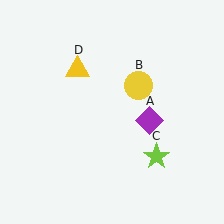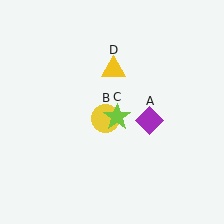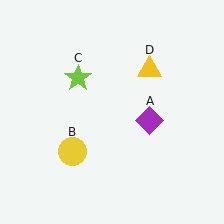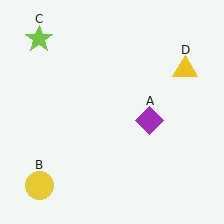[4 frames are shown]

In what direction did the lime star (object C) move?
The lime star (object C) moved up and to the left.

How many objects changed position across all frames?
3 objects changed position: yellow circle (object B), lime star (object C), yellow triangle (object D).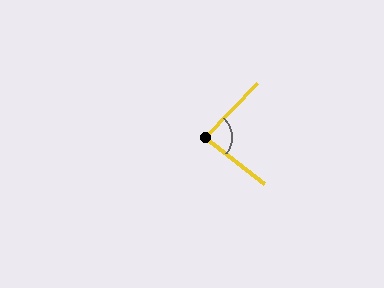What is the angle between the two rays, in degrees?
Approximately 84 degrees.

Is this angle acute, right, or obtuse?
It is acute.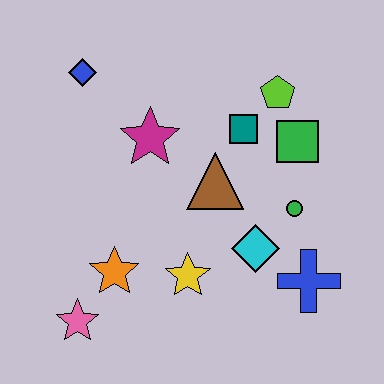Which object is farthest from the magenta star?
The blue cross is farthest from the magenta star.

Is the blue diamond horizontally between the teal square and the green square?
No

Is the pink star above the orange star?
No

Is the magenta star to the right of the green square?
No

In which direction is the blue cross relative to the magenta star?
The blue cross is to the right of the magenta star.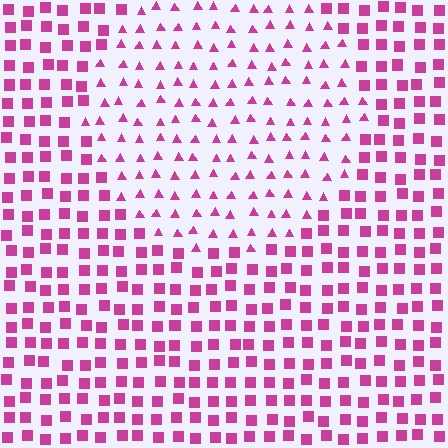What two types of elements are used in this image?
The image uses triangles inside the circle region and squares outside it.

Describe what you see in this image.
The image is filled with small magenta elements arranged in a uniform grid. A circle-shaped region contains triangles, while the surrounding area contains squares. The boundary is defined purely by the change in element shape.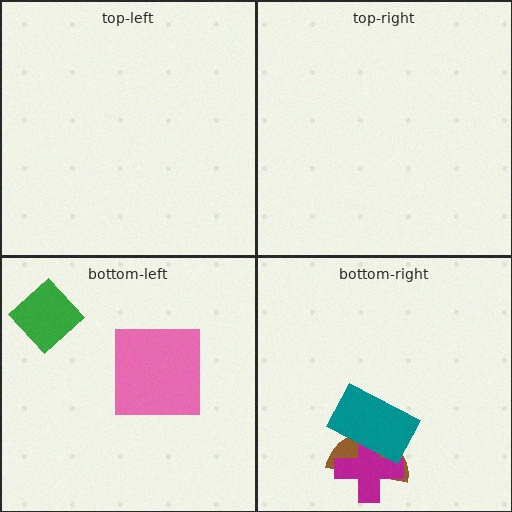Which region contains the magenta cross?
The bottom-right region.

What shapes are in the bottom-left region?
The pink square, the green diamond.